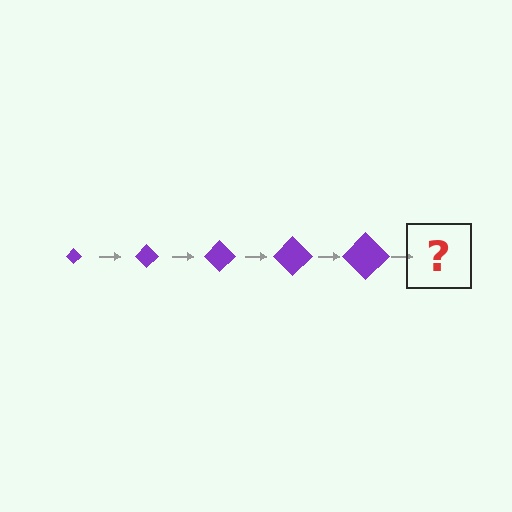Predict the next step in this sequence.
The next step is a purple diamond, larger than the previous one.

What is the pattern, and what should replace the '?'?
The pattern is that the diamond gets progressively larger each step. The '?' should be a purple diamond, larger than the previous one.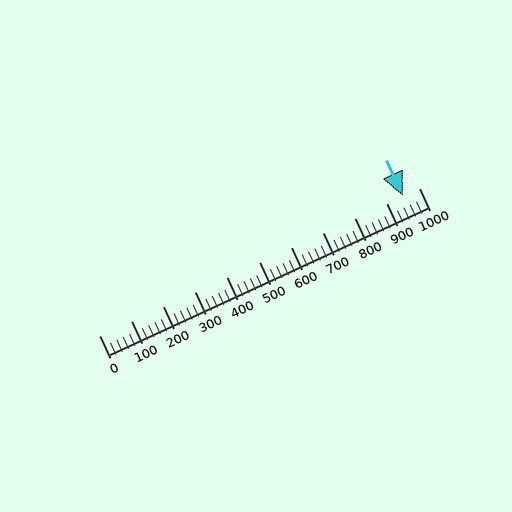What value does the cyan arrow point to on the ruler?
The cyan arrow points to approximately 952.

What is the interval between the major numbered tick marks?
The major tick marks are spaced 100 units apart.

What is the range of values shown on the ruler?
The ruler shows values from 0 to 1000.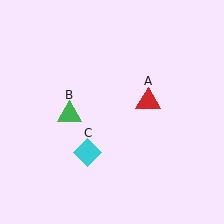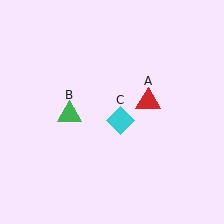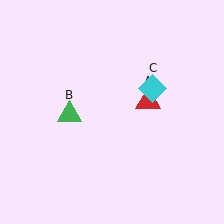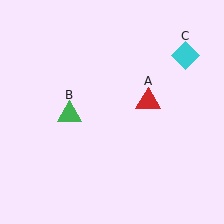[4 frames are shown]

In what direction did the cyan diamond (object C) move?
The cyan diamond (object C) moved up and to the right.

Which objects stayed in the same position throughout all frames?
Red triangle (object A) and green triangle (object B) remained stationary.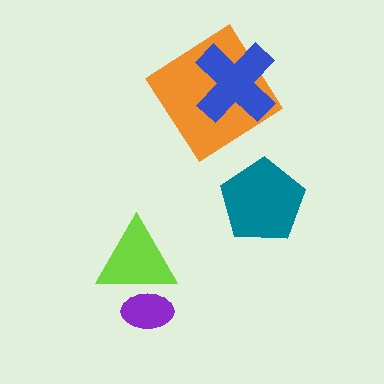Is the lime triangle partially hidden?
No, no other shape covers it.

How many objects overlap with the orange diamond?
1 object overlaps with the orange diamond.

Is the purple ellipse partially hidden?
Yes, it is partially covered by another shape.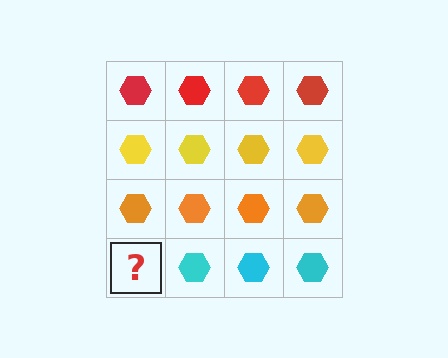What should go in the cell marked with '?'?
The missing cell should contain a cyan hexagon.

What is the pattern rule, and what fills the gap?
The rule is that each row has a consistent color. The gap should be filled with a cyan hexagon.